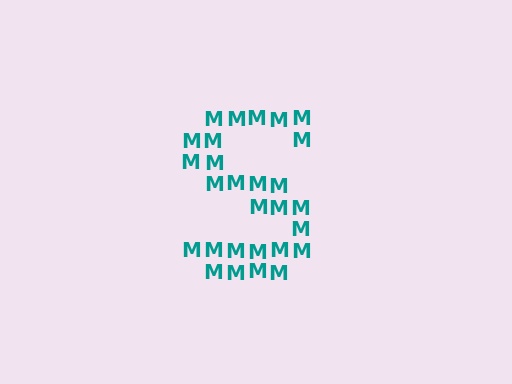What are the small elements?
The small elements are letter M's.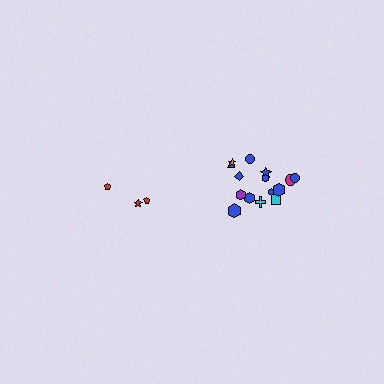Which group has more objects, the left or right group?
The right group.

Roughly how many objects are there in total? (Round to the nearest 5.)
Roughly 20 objects in total.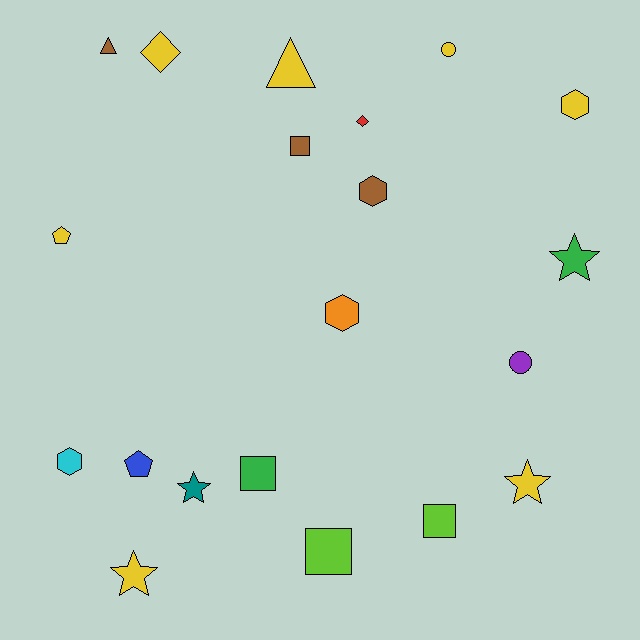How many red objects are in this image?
There is 1 red object.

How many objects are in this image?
There are 20 objects.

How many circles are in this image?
There are 2 circles.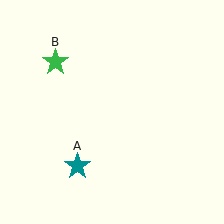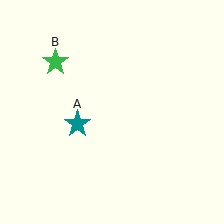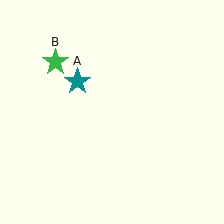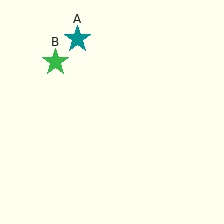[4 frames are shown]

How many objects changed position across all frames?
1 object changed position: teal star (object A).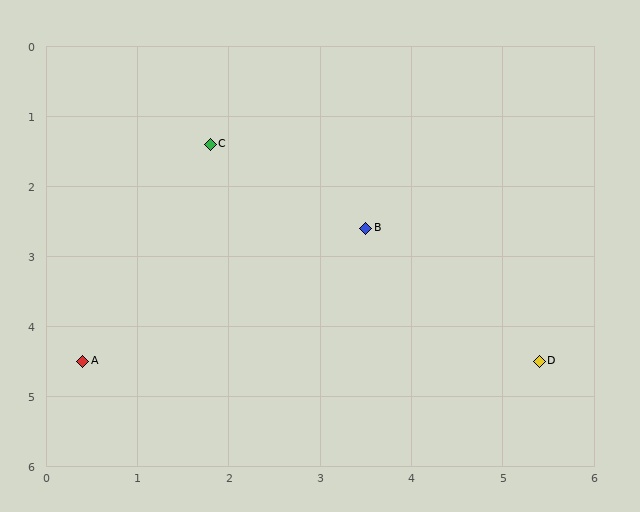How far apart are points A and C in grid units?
Points A and C are about 3.4 grid units apart.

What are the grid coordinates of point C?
Point C is at approximately (1.8, 1.4).